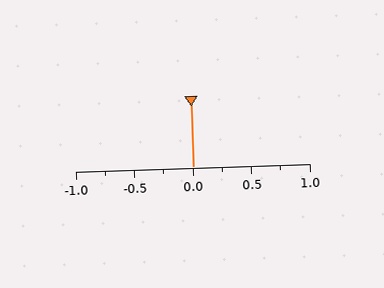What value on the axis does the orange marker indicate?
The marker indicates approximately 0.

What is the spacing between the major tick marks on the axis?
The major ticks are spaced 0.5 apart.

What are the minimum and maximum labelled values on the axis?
The axis runs from -1.0 to 1.0.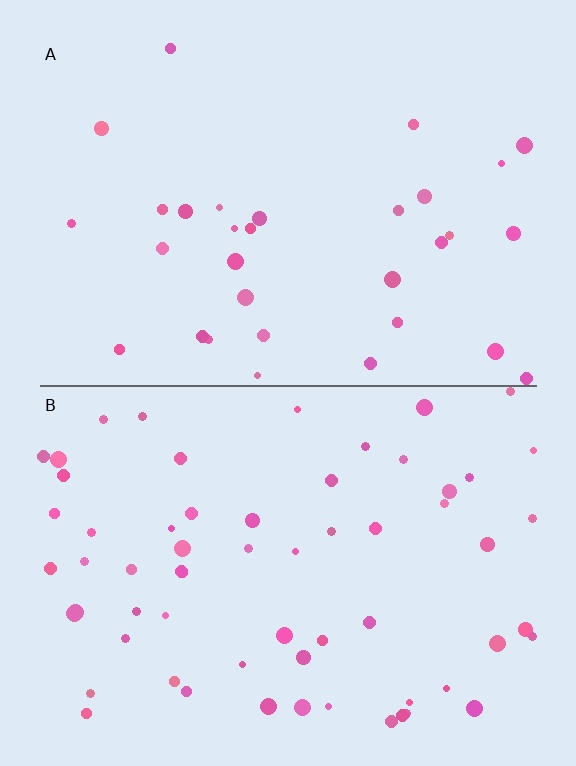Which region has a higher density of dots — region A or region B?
B (the bottom).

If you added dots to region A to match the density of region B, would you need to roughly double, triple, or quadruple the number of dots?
Approximately double.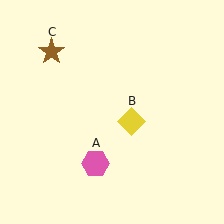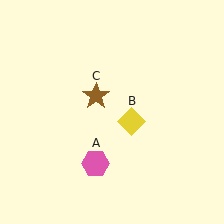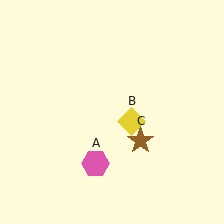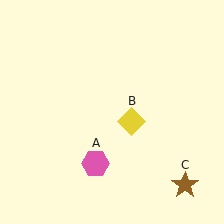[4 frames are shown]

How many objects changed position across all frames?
1 object changed position: brown star (object C).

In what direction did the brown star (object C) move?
The brown star (object C) moved down and to the right.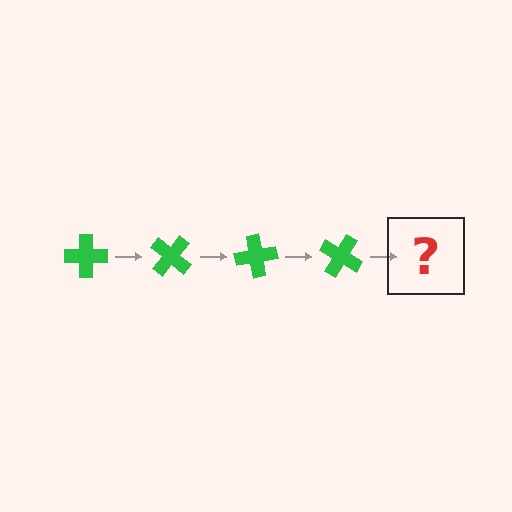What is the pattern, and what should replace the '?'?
The pattern is that the cross rotates 40 degrees each step. The '?' should be a green cross rotated 160 degrees.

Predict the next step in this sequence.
The next step is a green cross rotated 160 degrees.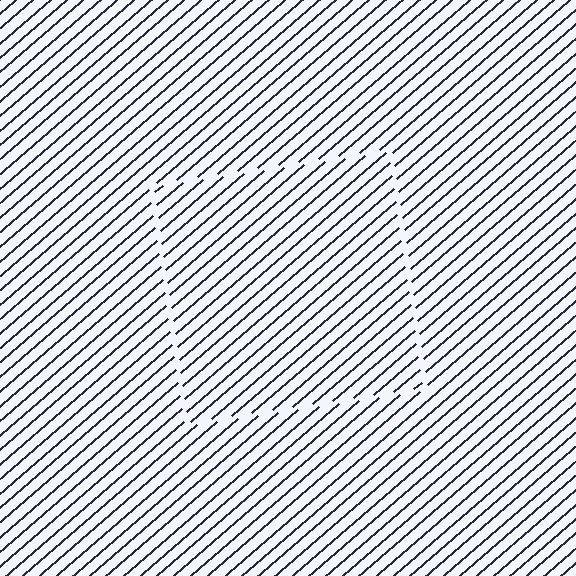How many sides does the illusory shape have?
4 sides — the line-ends trace a square.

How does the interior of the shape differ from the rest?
The interior of the shape contains the same grating, shifted by half a period — the contour is defined by the phase discontinuity where line-ends from the inner and outer gratings abut.